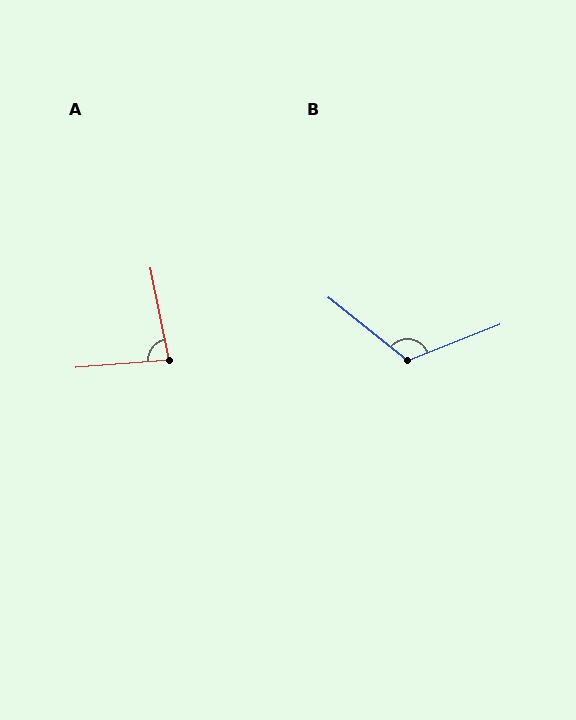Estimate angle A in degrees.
Approximately 83 degrees.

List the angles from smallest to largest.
A (83°), B (120°).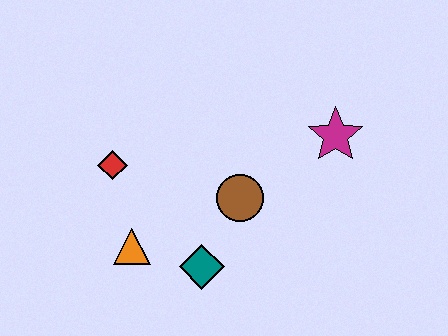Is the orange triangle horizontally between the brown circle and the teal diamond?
No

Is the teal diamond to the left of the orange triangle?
No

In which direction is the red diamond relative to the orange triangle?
The red diamond is above the orange triangle.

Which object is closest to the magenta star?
The brown circle is closest to the magenta star.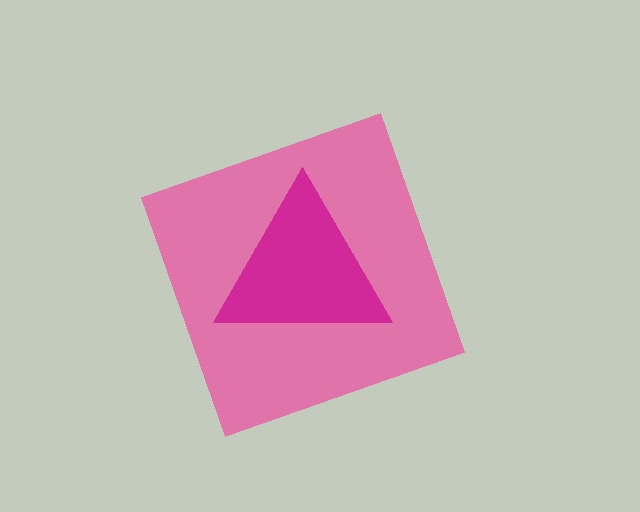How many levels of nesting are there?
2.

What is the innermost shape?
The magenta triangle.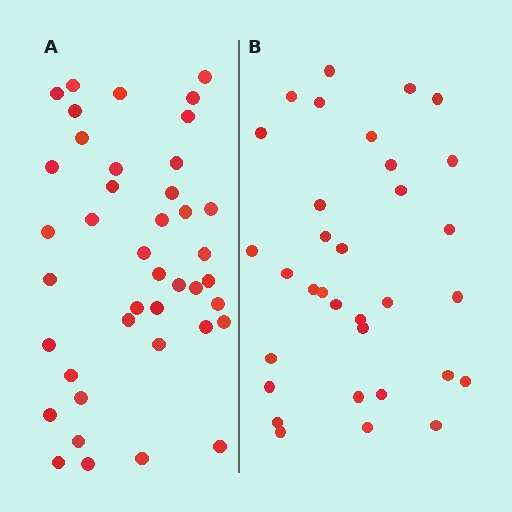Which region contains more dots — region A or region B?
Region A (the left region) has more dots.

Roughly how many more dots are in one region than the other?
Region A has roughly 8 or so more dots than region B.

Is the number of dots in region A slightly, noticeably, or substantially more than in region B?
Region A has only slightly more — the two regions are fairly close. The ratio is roughly 1.2 to 1.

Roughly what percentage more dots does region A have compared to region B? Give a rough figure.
About 25% more.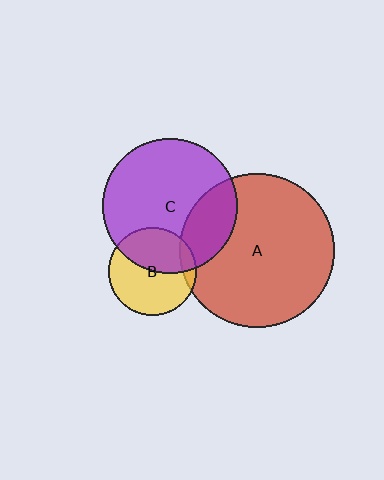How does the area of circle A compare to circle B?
Approximately 3.0 times.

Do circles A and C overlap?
Yes.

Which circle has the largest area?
Circle A (red).